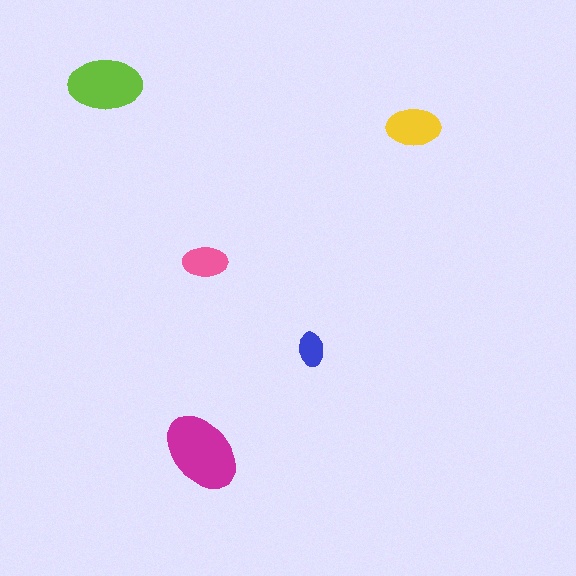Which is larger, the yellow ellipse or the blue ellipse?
The yellow one.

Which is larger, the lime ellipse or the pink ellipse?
The lime one.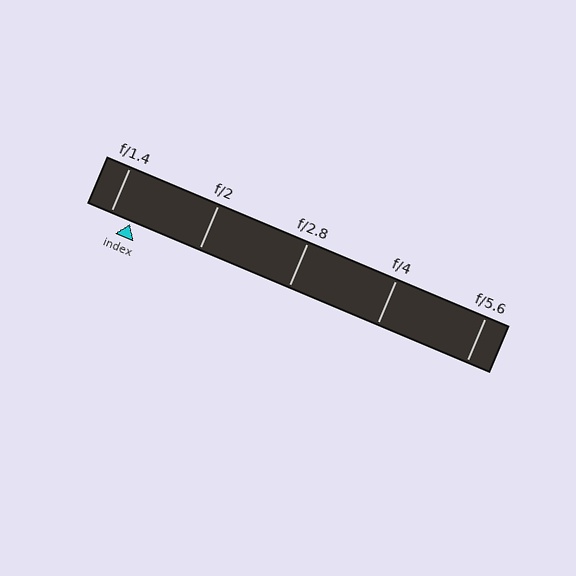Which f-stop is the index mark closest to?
The index mark is closest to f/1.4.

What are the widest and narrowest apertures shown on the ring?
The widest aperture shown is f/1.4 and the narrowest is f/5.6.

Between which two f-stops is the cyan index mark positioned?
The index mark is between f/1.4 and f/2.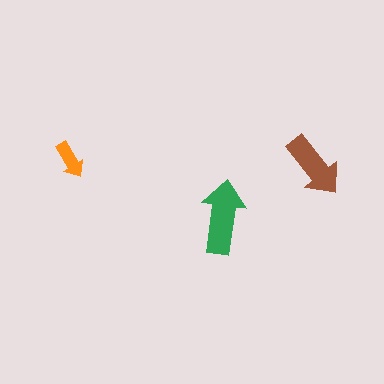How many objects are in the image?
There are 3 objects in the image.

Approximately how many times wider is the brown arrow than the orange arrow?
About 2 times wider.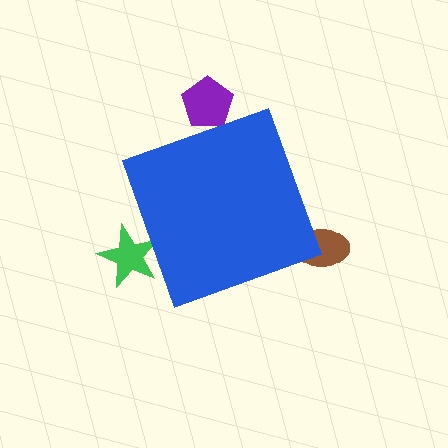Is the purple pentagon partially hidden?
Yes, the purple pentagon is partially hidden behind the blue diamond.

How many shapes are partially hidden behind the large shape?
3 shapes are partially hidden.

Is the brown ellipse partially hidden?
Yes, the brown ellipse is partially hidden behind the blue diamond.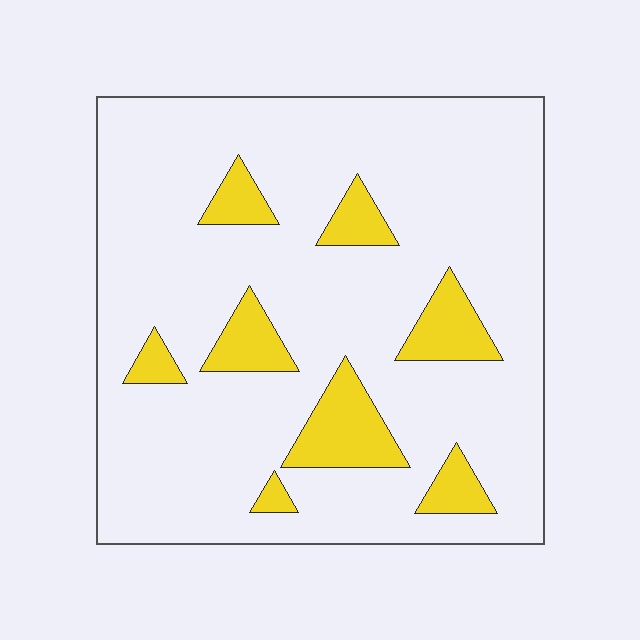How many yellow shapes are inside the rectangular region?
8.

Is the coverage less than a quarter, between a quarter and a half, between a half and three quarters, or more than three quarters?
Less than a quarter.